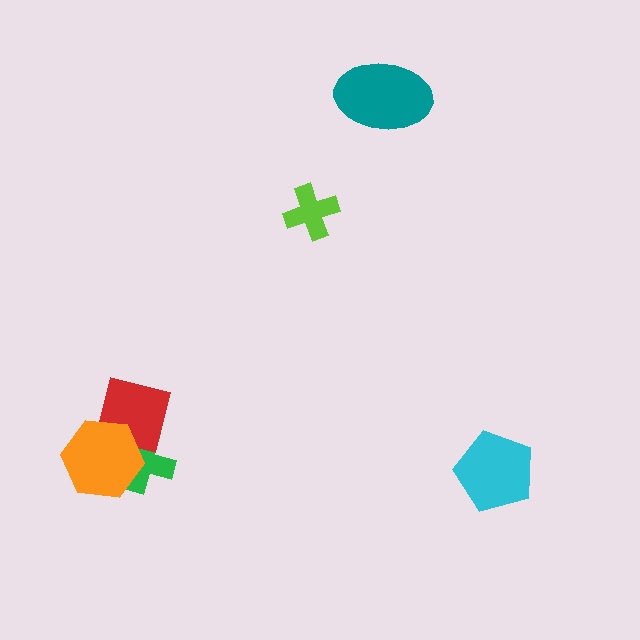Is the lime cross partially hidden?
No, no other shape covers it.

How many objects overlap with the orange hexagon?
2 objects overlap with the orange hexagon.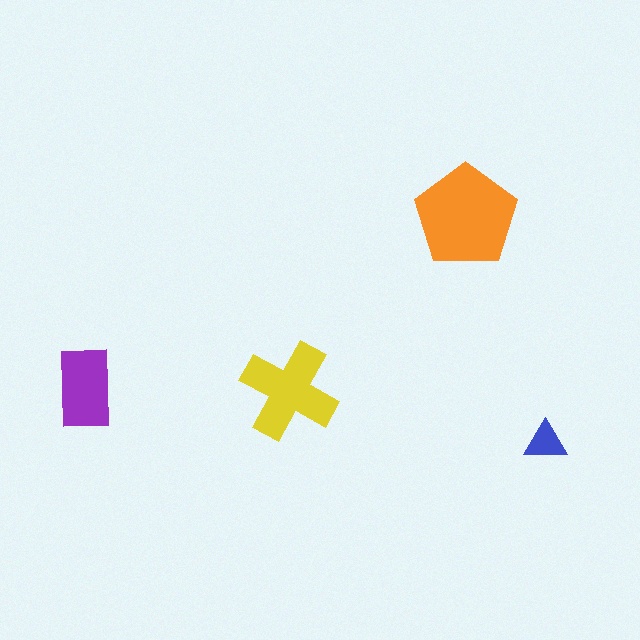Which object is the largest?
The orange pentagon.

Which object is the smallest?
The blue triangle.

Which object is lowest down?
The blue triangle is bottommost.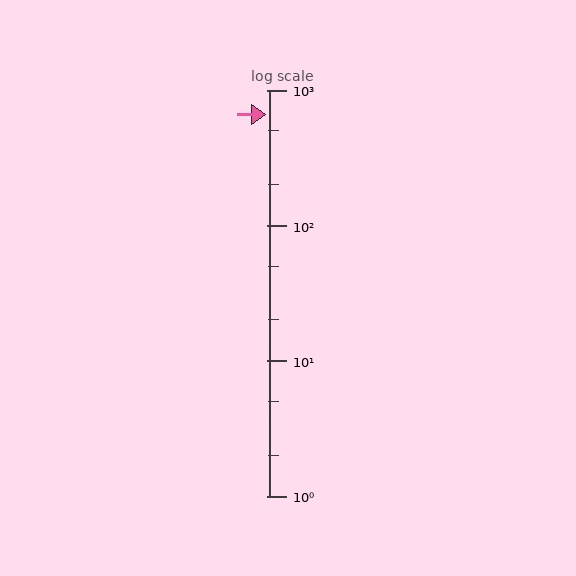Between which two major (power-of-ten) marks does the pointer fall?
The pointer is between 100 and 1000.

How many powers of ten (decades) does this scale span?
The scale spans 3 decades, from 1 to 1000.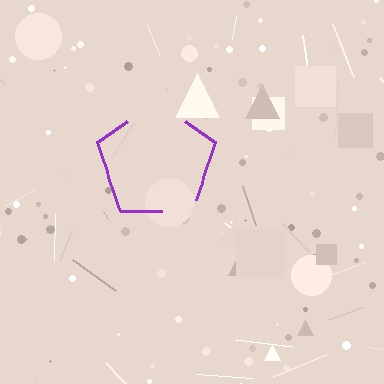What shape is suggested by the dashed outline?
The dashed outline suggests a pentagon.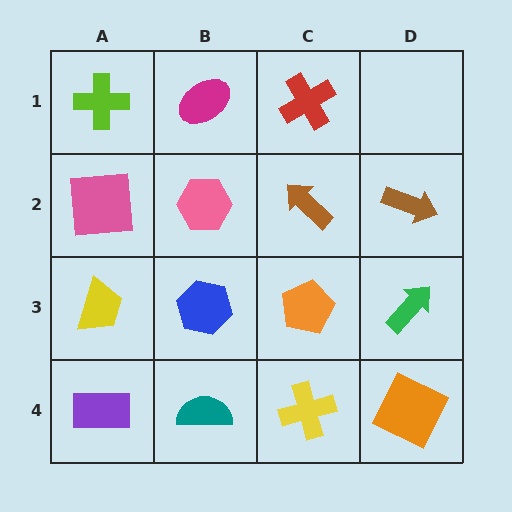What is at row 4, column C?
A yellow cross.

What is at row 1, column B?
A magenta ellipse.